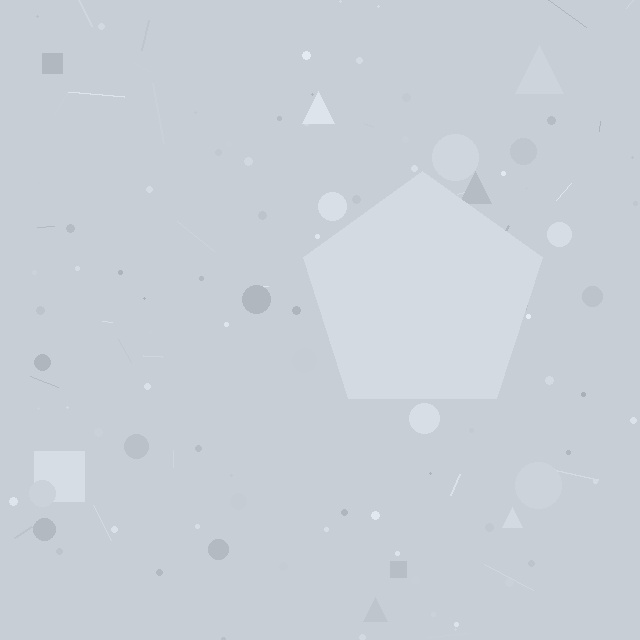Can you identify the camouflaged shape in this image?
The camouflaged shape is a pentagon.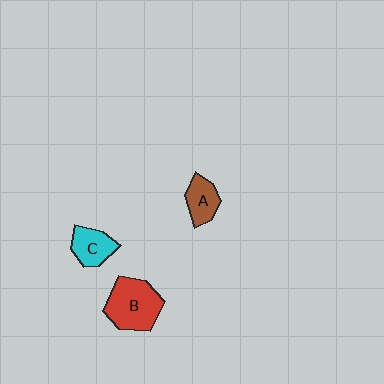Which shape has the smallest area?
Shape A (brown).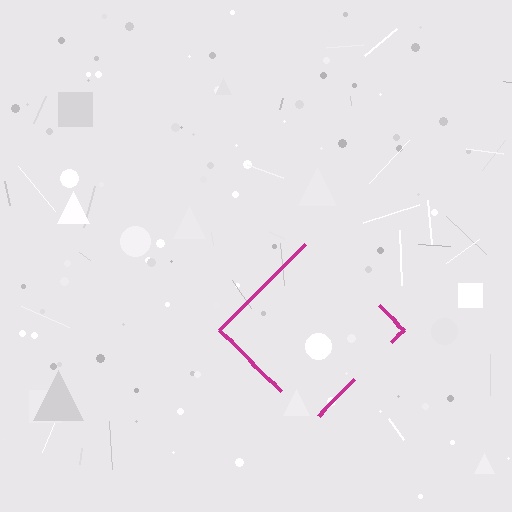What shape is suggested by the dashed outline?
The dashed outline suggests a diamond.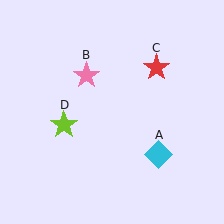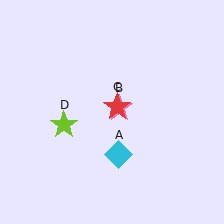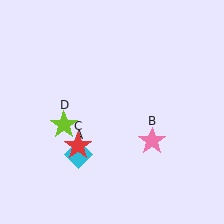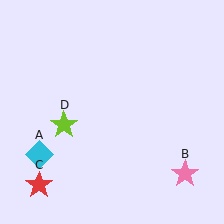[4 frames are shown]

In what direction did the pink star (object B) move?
The pink star (object B) moved down and to the right.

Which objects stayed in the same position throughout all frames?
Lime star (object D) remained stationary.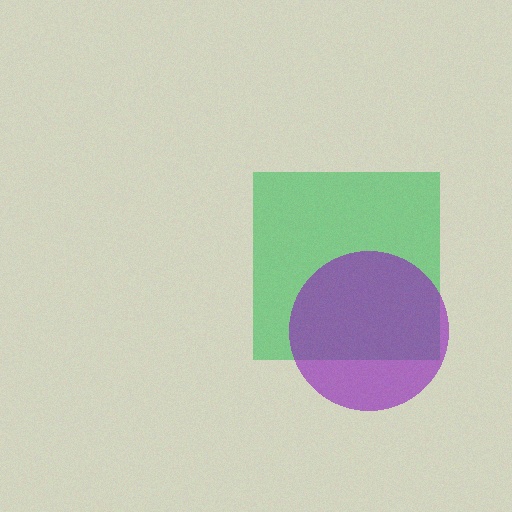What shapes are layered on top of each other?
The layered shapes are: a green square, a purple circle.